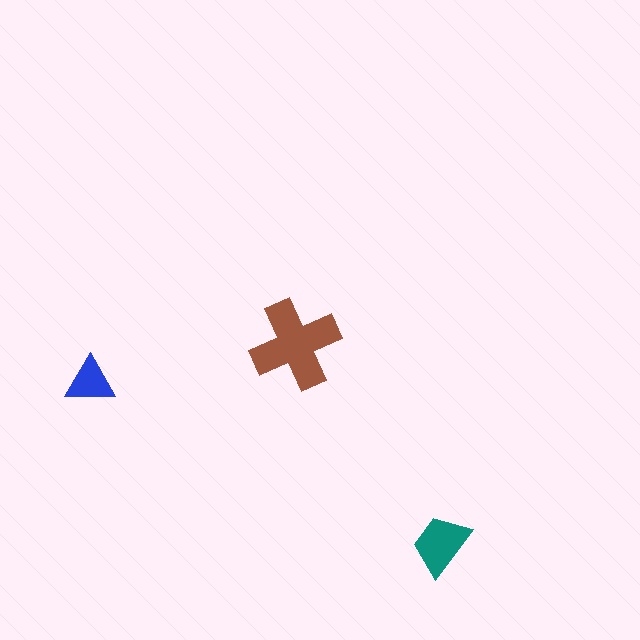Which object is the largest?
The brown cross.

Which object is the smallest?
The blue triangle.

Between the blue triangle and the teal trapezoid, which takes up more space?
The teal trapezoid.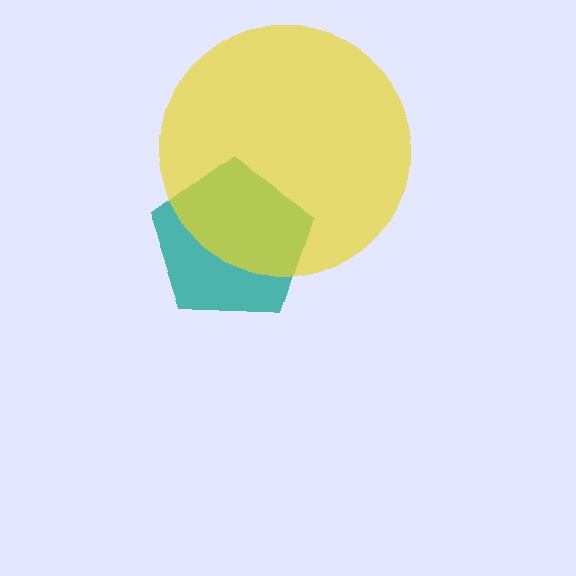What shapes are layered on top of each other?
The layered shapes are: a teal pentagon, a yellow circle.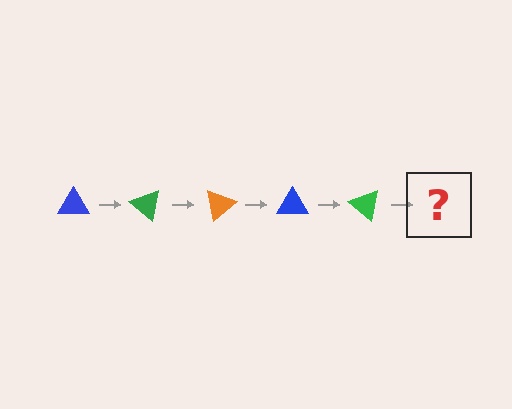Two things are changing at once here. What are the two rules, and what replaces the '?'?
The two rules are that it rotates 40 degrees each step and the color cycles through blue, green, and orange. The '?' should be an orange triangle, rotated 200 degrees from the start.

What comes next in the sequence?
The next element should be an orange triangle, rotated 200 degrees from the start.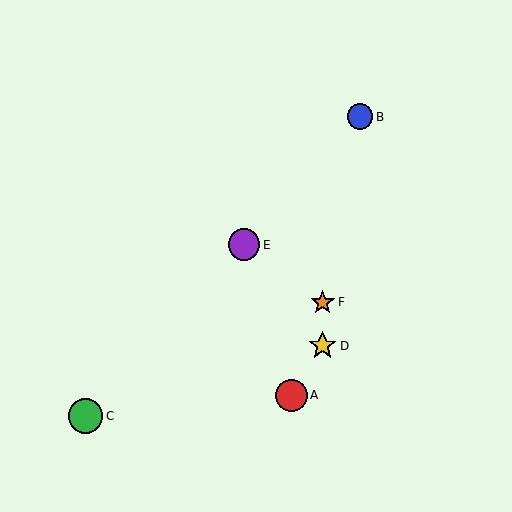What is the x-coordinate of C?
Object C is at x≈85.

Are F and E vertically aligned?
No, F is at x≈323 and E is at x≈244.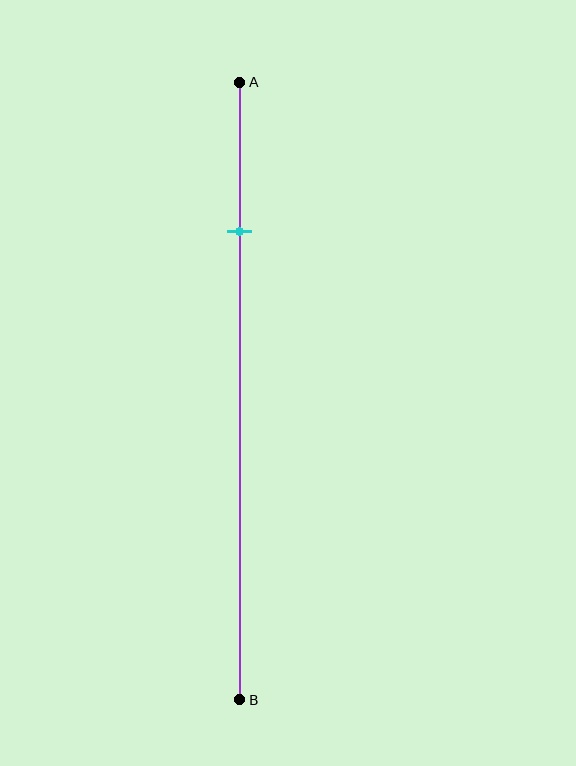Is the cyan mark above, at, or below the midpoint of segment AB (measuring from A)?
The cyan mark is above the midpoint of segment AB.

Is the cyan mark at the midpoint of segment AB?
No, the mark is at about 25% from A, not at the 50% midpoint.